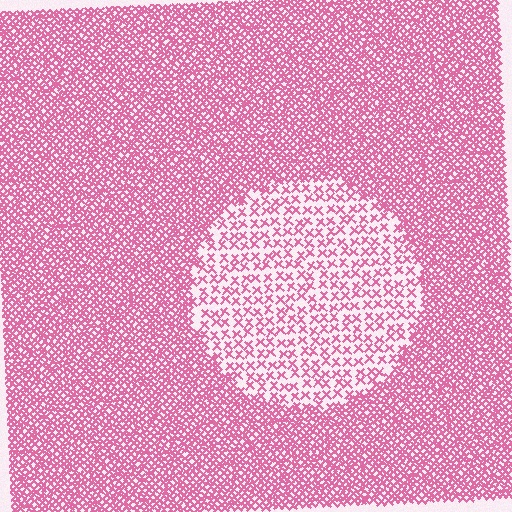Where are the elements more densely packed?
The elements are more densely packed outside the circle boundary.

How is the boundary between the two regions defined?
The boundary is defined by a change in element density (approximately 2.6x ratio). All elements are the same color, size, and shape.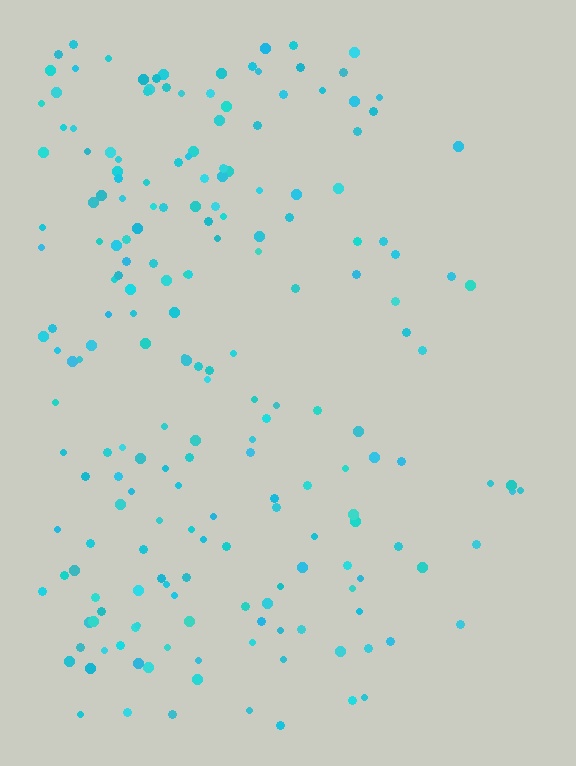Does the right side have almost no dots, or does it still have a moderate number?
Still a moderate number, just noticeably fewer than the left.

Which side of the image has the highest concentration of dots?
The left.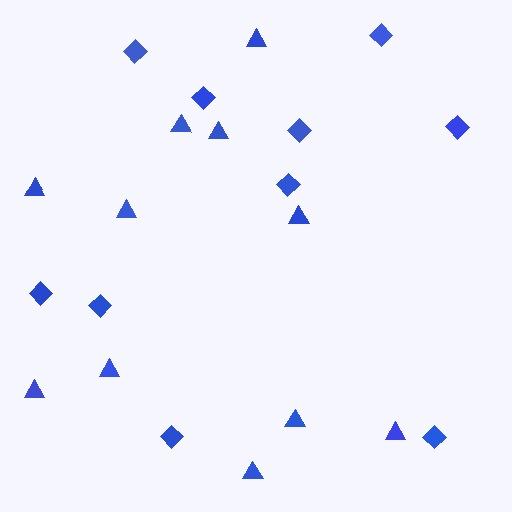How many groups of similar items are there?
There are 2 groups: one group of diamonds (10) and one group of triangles (11).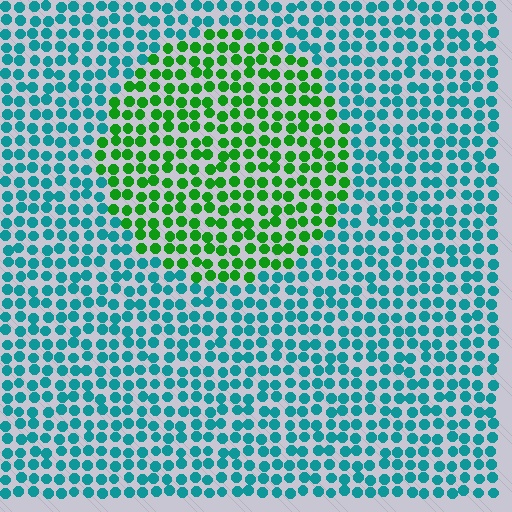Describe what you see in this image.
The image is filled with small teal elements in a uniform arrangement. A circle-shaped region is visible where the elements are tinted to a slightly different hue, forming a subtle color boundary.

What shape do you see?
I see a circle.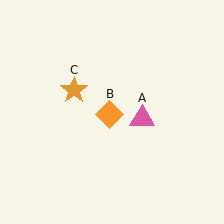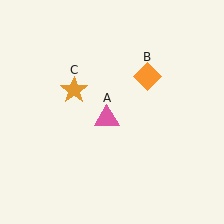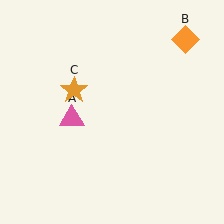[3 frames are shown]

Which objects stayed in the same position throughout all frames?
Orange star (object C) remained stationary.